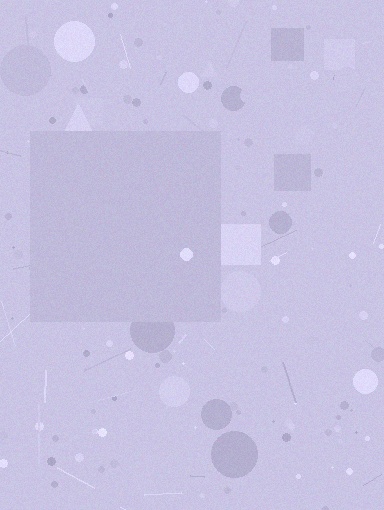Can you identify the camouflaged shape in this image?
The camouflaged shape is a square.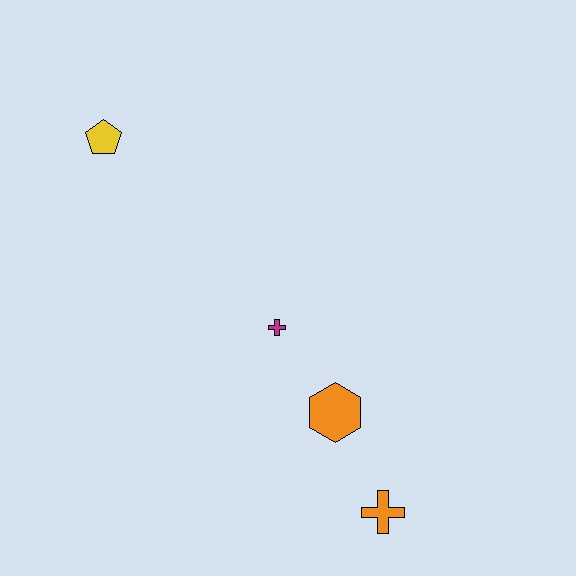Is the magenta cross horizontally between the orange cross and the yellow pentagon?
Yes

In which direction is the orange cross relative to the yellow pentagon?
The orange cross is below the yellow pentagon.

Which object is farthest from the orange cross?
The yellow pentagon is farthest from the orange cross.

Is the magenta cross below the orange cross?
No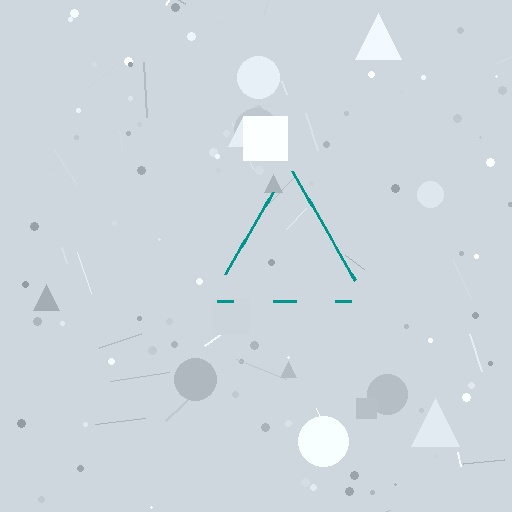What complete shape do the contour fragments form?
The contour fragments form a triangle.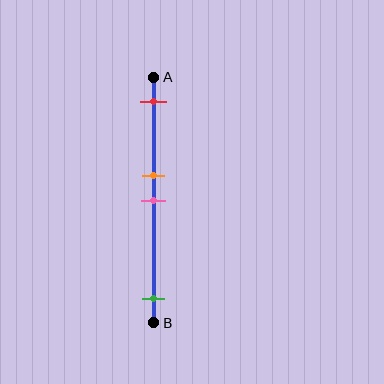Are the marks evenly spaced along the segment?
No, the marks are not evenly spaced.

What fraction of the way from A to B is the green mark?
The green mark is approximately 90% (0.9) of the way from A to B.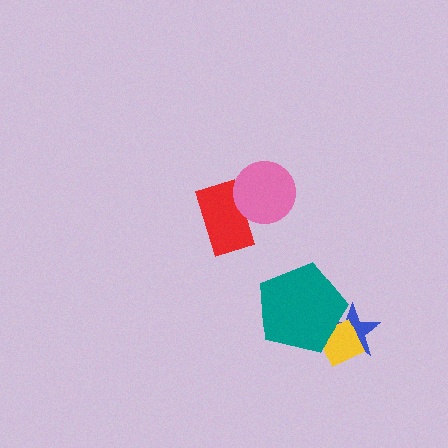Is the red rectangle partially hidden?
Yes, it is partially covered by another shape.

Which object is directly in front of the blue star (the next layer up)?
The yellow diamond is directly in front of the blue star.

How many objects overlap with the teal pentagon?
2 objects overlap with the teal pentagon.